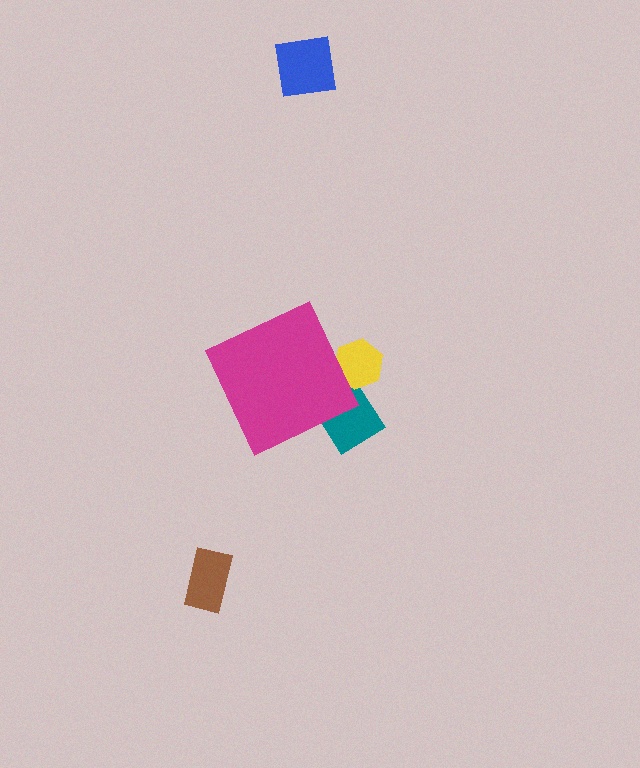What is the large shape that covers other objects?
A magenta diamond.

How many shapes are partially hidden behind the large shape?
2 shapes are partially hidden.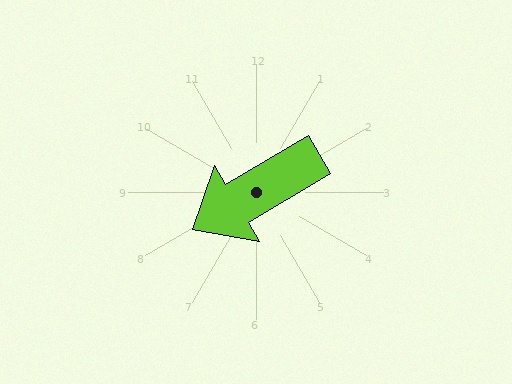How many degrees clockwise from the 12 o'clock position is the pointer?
Approximately 240 degrees.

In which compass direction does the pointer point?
Southwest.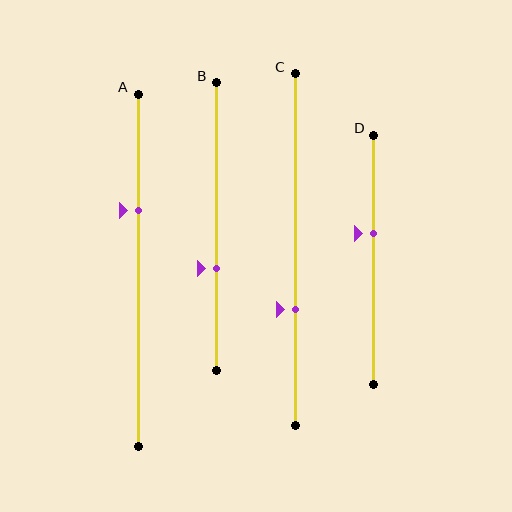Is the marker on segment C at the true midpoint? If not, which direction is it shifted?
No, the marker on segment C is shifted downward by about 17% of the segment length.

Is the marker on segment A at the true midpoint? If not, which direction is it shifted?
No, the marker on segment A is shifted upward by about 17% of the segment length.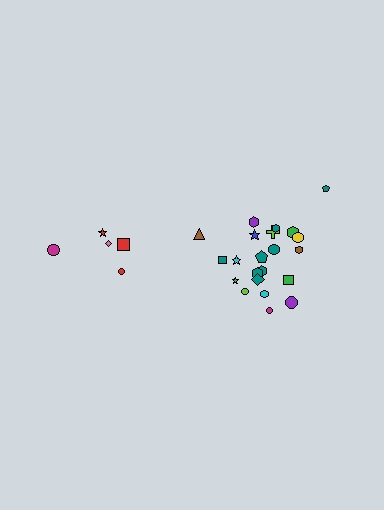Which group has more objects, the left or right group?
The right group.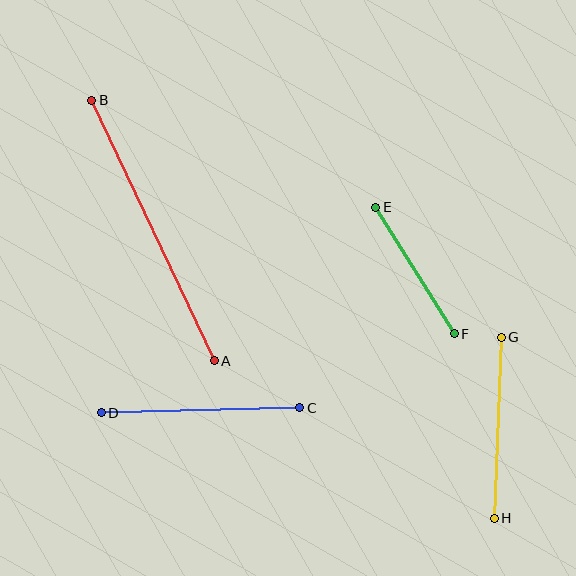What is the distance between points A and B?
The distance is approximately 288 pixels.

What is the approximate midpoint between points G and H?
The midpoint is at approximately (498, 428) pixels.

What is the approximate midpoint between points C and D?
The midpoint is at approximately (200, 410) pixels.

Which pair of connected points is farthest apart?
Points A and B are farthest apart.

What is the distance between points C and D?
The distance is approximately 198 pixels.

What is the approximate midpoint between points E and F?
The midpoint is at approximately (415, 271) pixels.